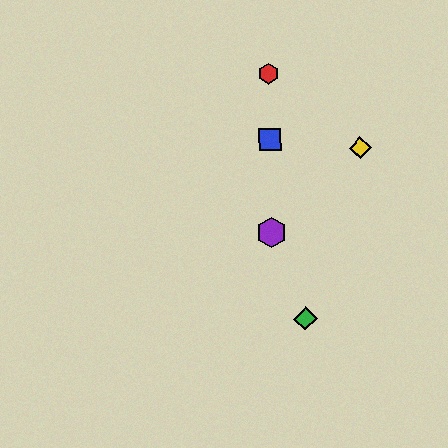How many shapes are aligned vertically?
3 shapes (the red hexagon, the blue square, the purple hexagon) are aligned vertically.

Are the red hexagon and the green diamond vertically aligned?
No, the red hexagon is at x≈269 and the green diamond is at x≈305.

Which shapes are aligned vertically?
The red hexagon, the blue square, the purple hexagon are aligned vertically.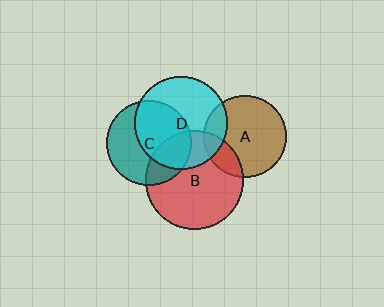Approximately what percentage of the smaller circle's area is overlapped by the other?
Approximately 20%.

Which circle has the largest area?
Circle B (red).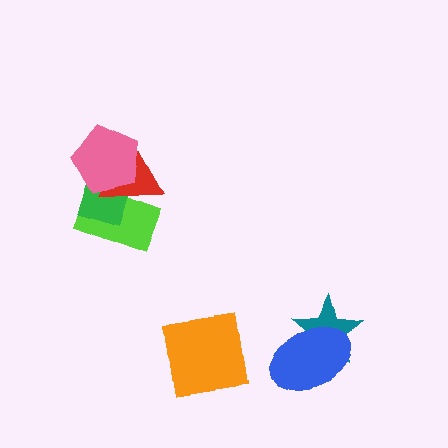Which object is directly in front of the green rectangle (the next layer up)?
The red triangle is directly in front of the green rectangle.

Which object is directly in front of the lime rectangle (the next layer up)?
The green rectangle is directly in front of the lime rectangle.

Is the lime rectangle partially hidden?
Yes, it is partially covered by another shape.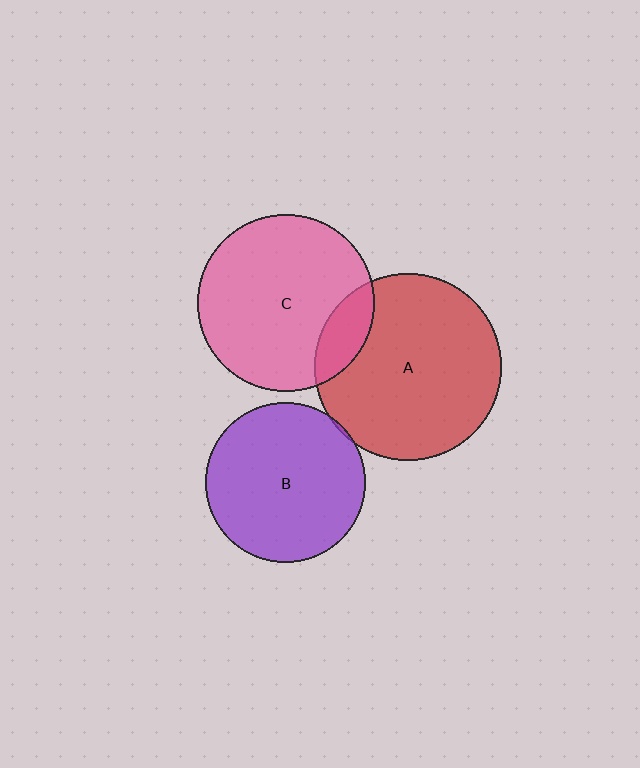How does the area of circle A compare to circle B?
Approximately 1.4 times.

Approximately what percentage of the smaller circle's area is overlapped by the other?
Approximately 5%.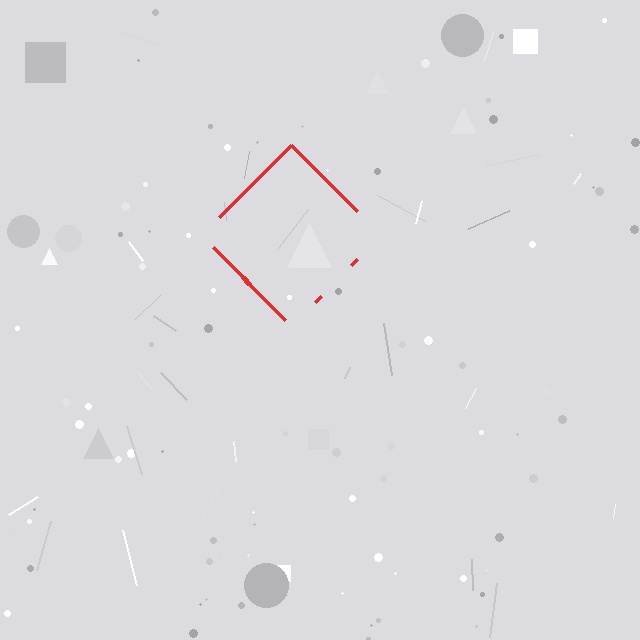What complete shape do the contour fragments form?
The contour fragments form a diamond.